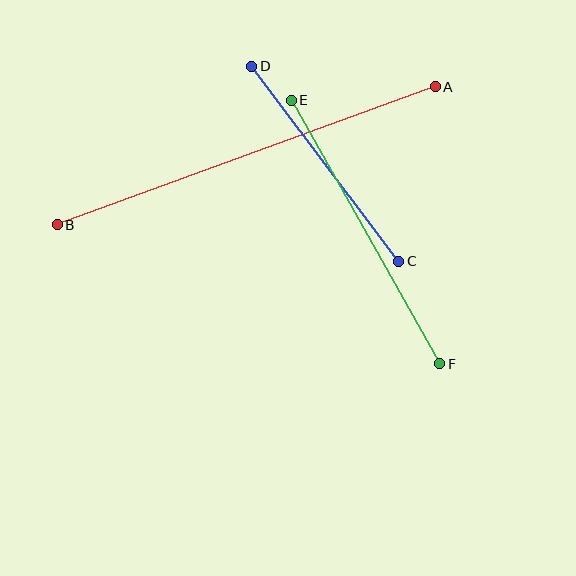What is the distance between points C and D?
The distance is approximately 244 pixels.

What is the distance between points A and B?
The distance is approximately 403 pixels.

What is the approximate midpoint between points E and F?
The midpoint is at approximately (366, 232) pixels.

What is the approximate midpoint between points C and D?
The midpoint is at approximately (325, 164) pixels.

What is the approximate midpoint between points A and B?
The midpoint is at approximately (246, 156) pixels.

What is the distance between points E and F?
The distance is approximately 302 pixels.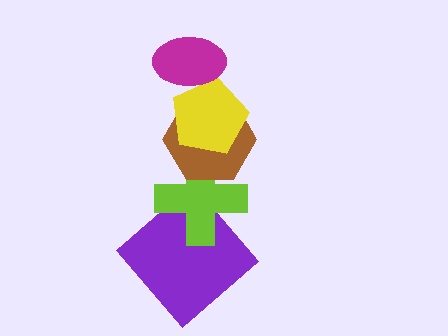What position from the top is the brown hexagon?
The brown hexagon is 3rd from the top.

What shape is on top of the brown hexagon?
The yellow pentagon is on top of the brown hexagon.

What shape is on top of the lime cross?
The brown hexagon is on top of the lime cross.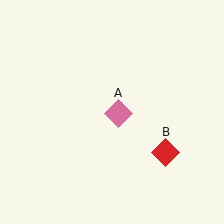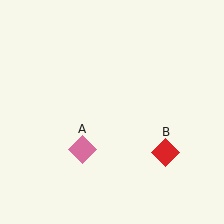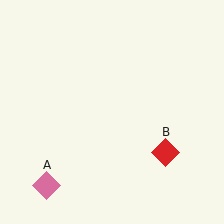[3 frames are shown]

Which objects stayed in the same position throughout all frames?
Red diamond (object B) remained stationary.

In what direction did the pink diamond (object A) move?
The pink diamond (object A) moved down and to the left.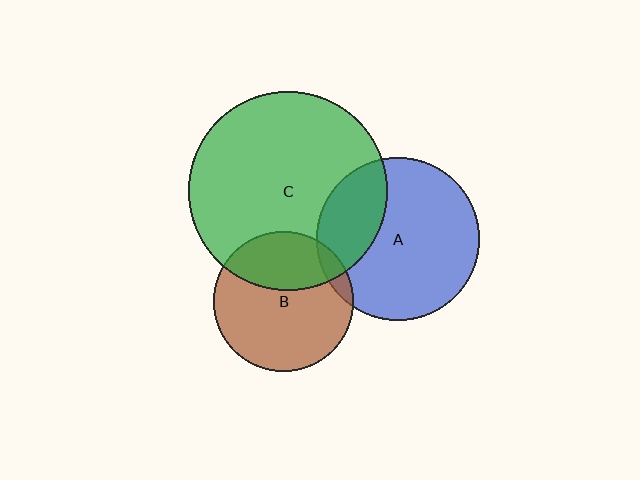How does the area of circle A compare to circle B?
Approximately 1.4 times.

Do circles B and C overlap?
Yes.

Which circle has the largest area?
Circle C (green).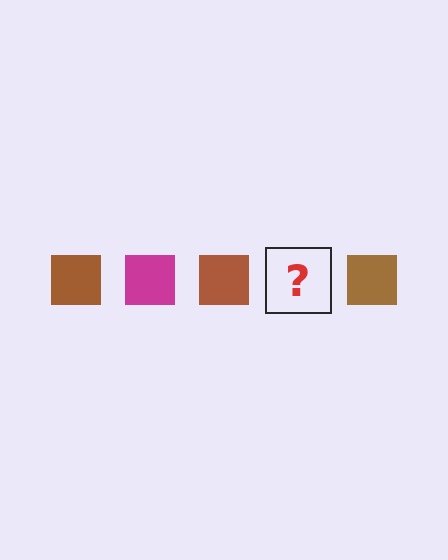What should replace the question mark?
The question mark should be replaced with a magenta square.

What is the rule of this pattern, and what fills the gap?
The rule is that the pattern cycles through brown, magenta squares. The gap should be filled with a magenta square.